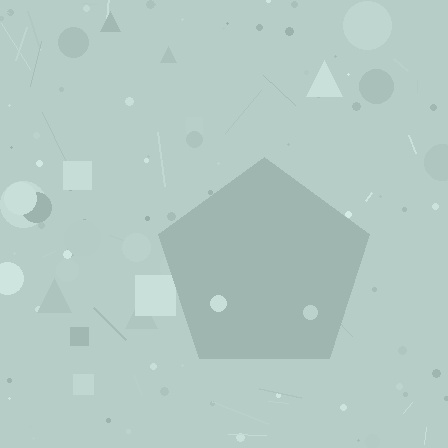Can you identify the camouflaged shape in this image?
The camouflaged shape is a pentagon.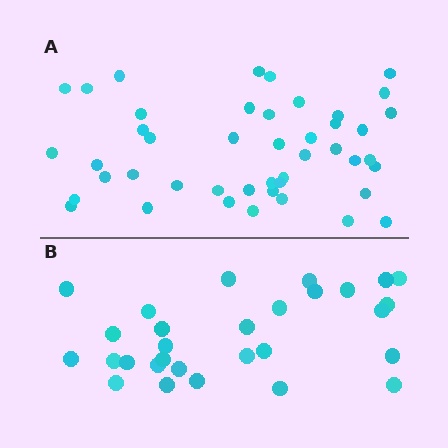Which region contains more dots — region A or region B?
Region A (the top region) has more dots.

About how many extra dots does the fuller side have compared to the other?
Region A has approximately 15 more dots than region B.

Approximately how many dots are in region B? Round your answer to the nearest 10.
About 30 dots. (The exact count is 29, which rounds to 30.)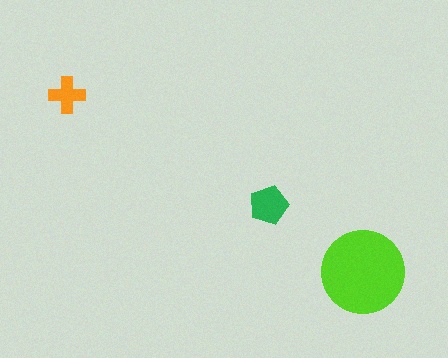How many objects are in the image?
There are 3 objects in the image.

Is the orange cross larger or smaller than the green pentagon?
Smaller.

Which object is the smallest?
The orange cross.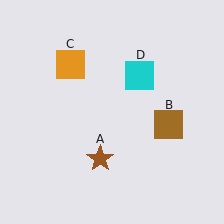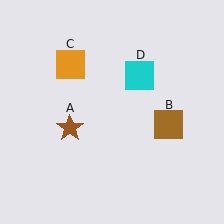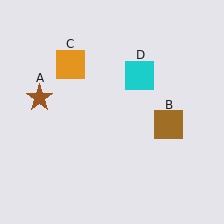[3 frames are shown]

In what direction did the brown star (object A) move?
The brown star (object A) moved up and to the left.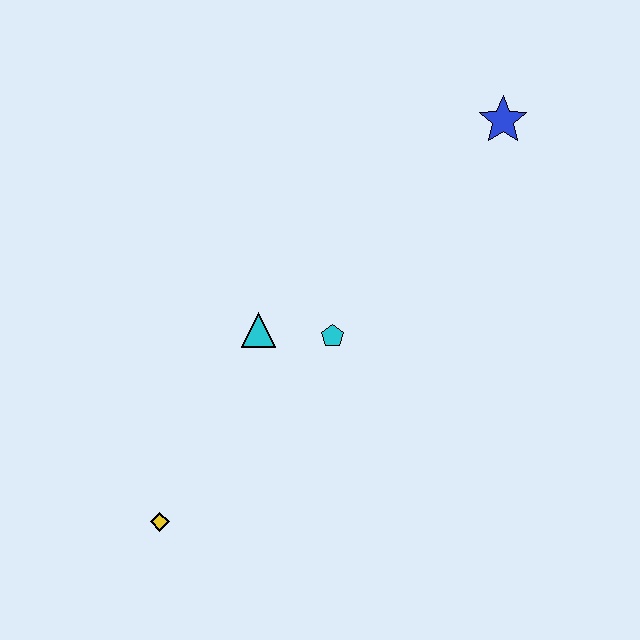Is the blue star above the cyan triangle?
Yes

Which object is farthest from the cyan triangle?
The blue star is farthest from the cyan triangle.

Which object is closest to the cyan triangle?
The cyan pentagon is closest to the cyan triangle.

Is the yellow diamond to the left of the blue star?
Yes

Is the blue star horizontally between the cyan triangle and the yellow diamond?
No